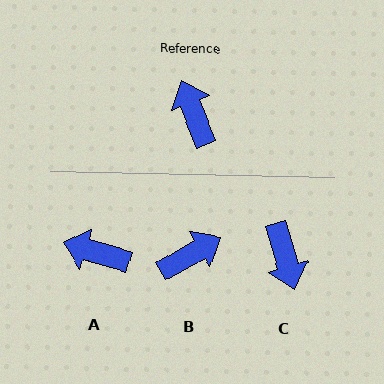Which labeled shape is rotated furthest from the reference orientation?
C, about 175 degrees away.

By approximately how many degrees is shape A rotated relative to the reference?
Approximately 53 degrees counter-clockwise.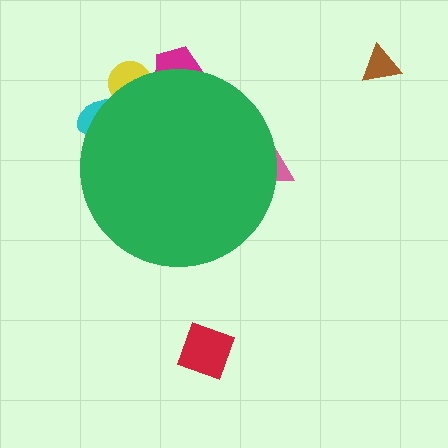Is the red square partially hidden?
No, the red square is fully visible.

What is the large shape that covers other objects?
A green circle.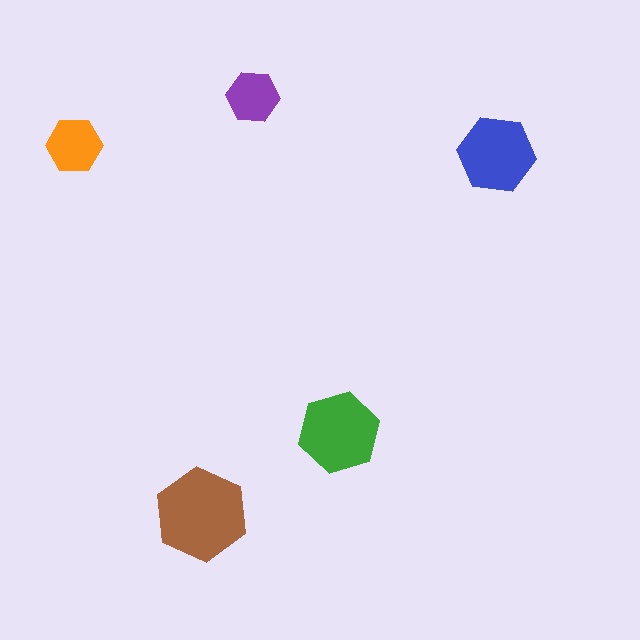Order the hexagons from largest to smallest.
the brown one, the green one, the blue one, the orange one, the purple one.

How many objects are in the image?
There are 5 objects in the image.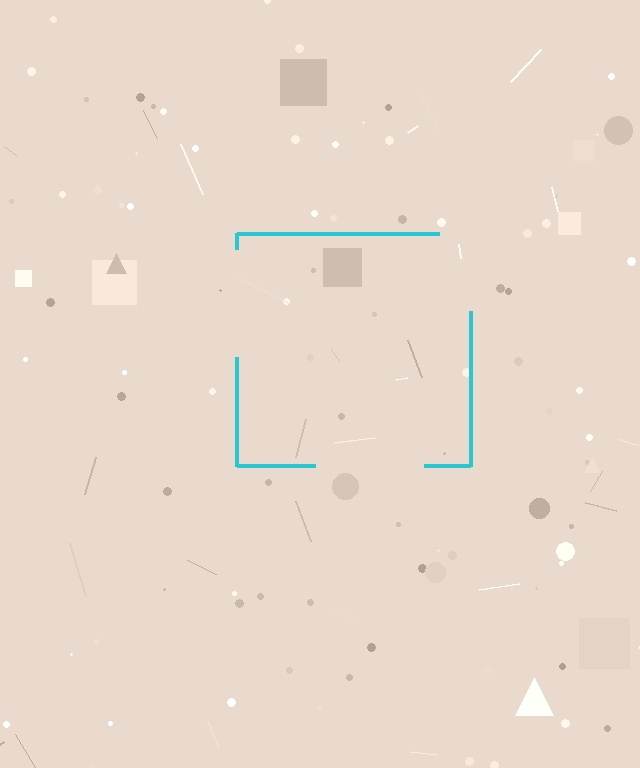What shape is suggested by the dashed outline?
The dashed outline suggests a square.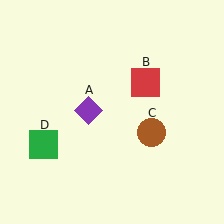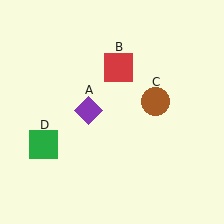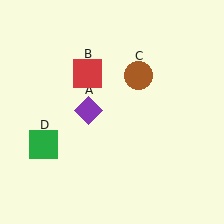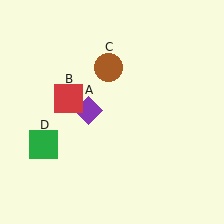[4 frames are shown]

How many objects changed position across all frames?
2 objects changed position: red square (object B), brown circle (object C).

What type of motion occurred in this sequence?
The red square (object B), brown circle (object C) rotated counterclockwise around the center of the scene.